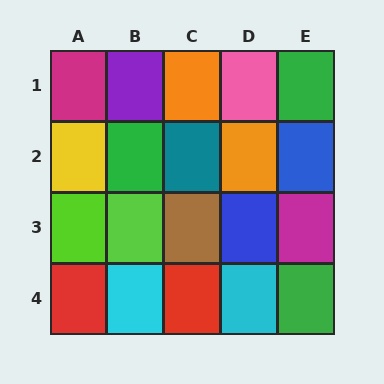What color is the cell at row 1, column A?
Magenta.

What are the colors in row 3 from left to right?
Lime, lime, brown, blue, magenta.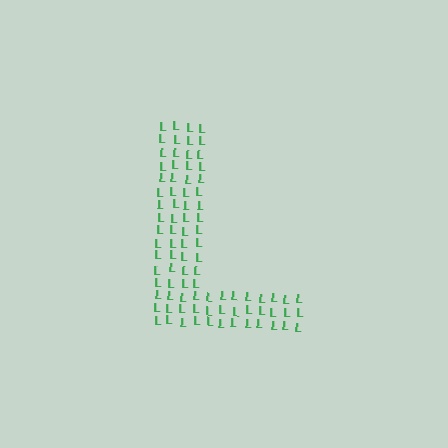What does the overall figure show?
The overall figure shows the letter L.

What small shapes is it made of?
It is made of small letter L's.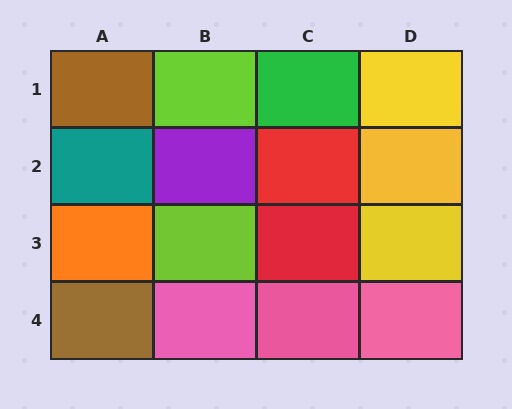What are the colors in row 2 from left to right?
Teal, purple, red, yellow.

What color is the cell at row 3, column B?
Lime.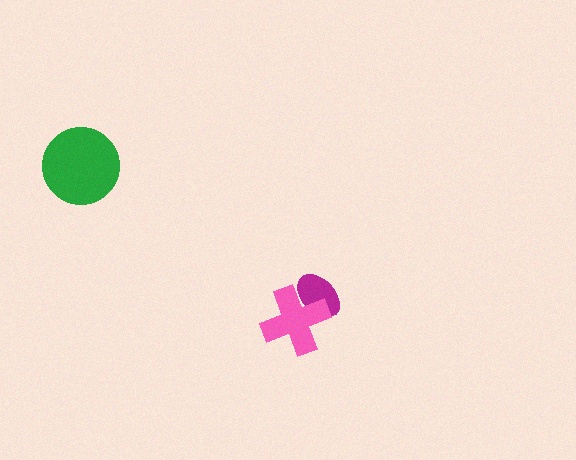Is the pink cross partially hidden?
No, no other shape covers it.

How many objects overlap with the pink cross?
1 object overlaps with the pink cross.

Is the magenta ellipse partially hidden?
Yes, it is partially covered by another shape.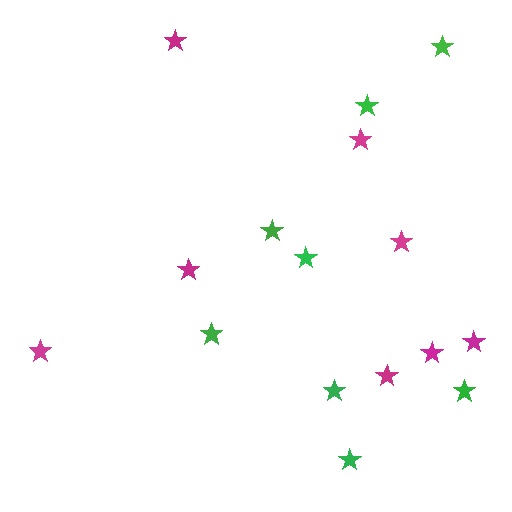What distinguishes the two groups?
There are 2 groups: one group of green stars (8) and one group of magenta stars (8).